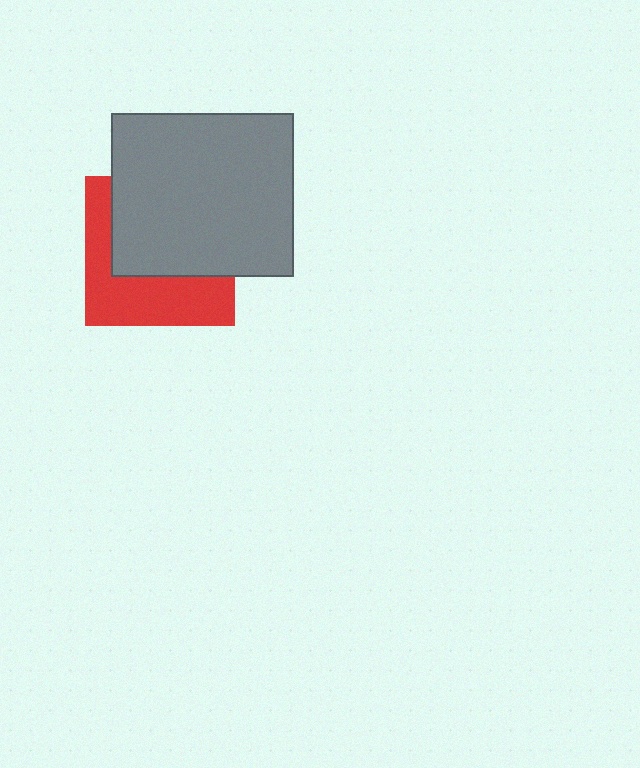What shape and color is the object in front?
The object in front is a gray rectangle.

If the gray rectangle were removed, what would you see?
You would see the complete red square.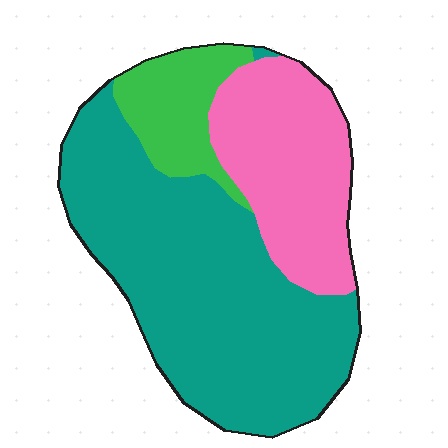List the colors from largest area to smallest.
From largest to smallest: teal, pink, green.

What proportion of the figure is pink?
Pink takes up about one quarter (1/4) of the figure.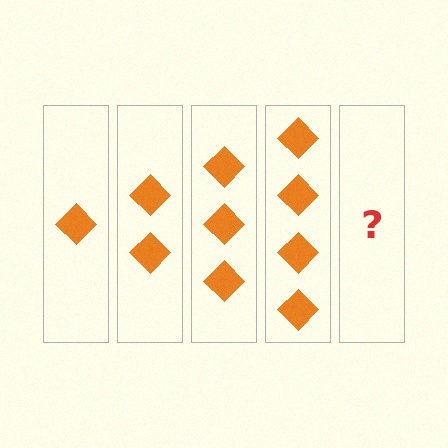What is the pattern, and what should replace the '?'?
The pattern is that each step adds one more diamond. The '?' should be 5 diamonds.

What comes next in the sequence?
The next element should be 5 diamonds.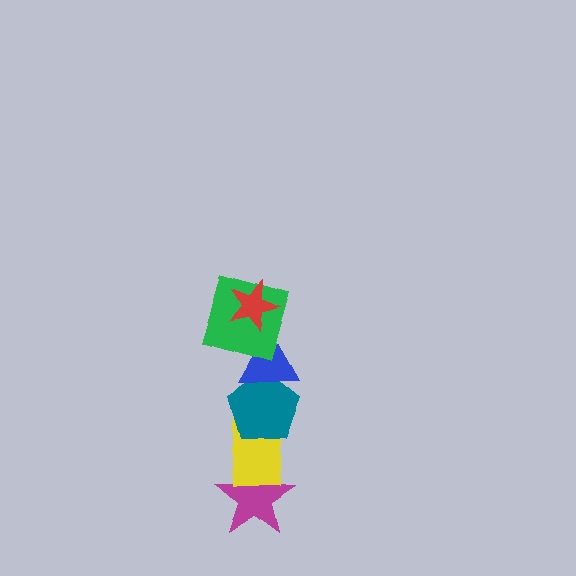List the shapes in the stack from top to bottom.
From top to bottom: the red star, the green square, the blue triangle, the teal pentagon, the yellow rectangle, the magenta star.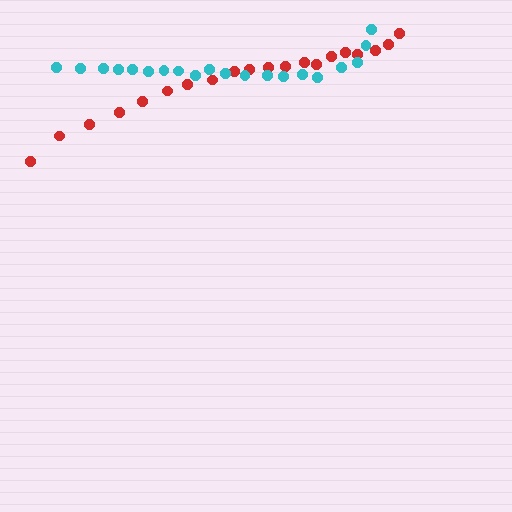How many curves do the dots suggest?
There are 2 distinct paths.